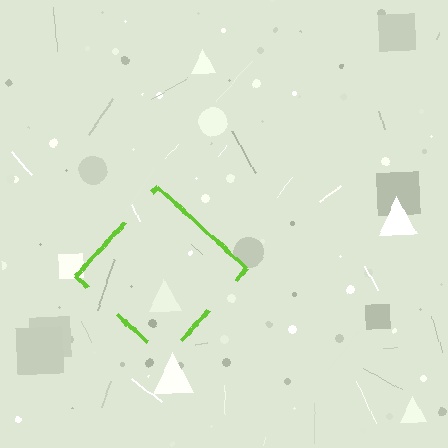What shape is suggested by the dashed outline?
The dashed outline suggests a diamond.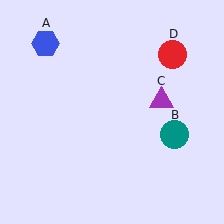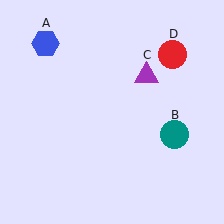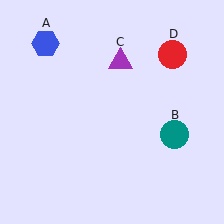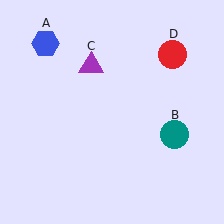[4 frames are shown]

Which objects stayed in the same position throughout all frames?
Blue hexagon (object A) and teal circle (object B) and red circle (object D) remained stationary.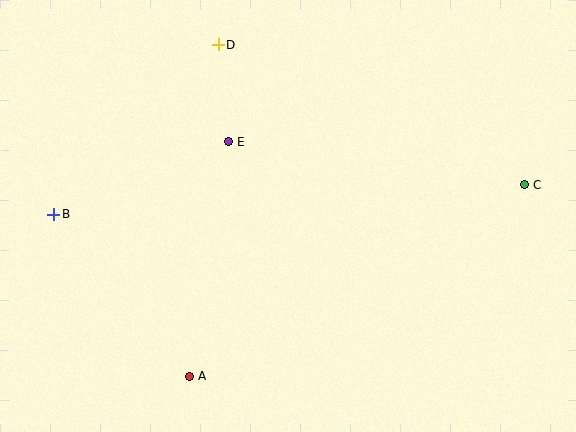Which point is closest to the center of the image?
Point E at (229, 142) is closest to the center.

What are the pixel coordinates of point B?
Point B is at (54, 214).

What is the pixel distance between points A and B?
The distance between A and B is 211 pixels.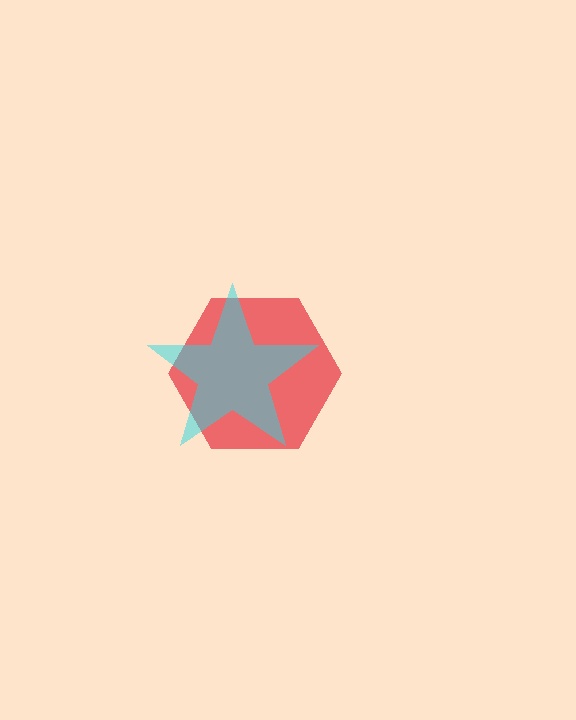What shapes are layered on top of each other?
The layered shapes are: a red hexagon, a cyan star.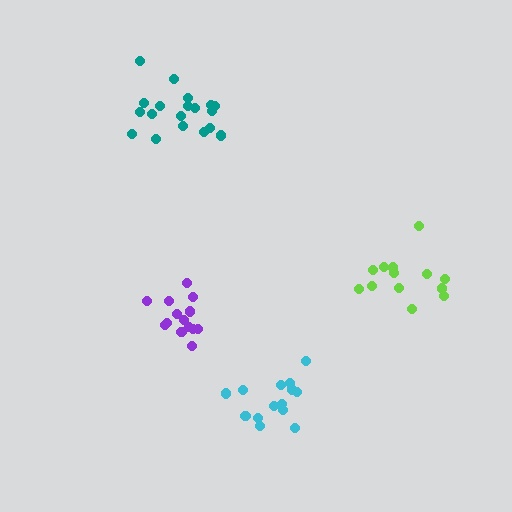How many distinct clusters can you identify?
There are 4 distinct clusters.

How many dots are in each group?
Group 1: 14 dots, Group 2: 19 dots, Group 3: 13 dots, Group 4: 14 dots (60 total).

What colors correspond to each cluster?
The clusters are colored: purple, teal, lime, cyan.